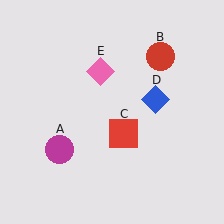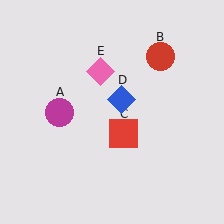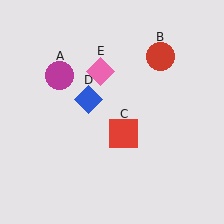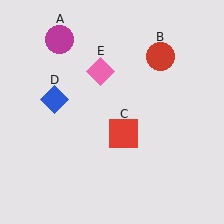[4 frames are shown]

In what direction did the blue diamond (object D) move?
The blue diamond (object D) moved left.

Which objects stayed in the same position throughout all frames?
Red circle (object B) and red square (object C) and pink diamond (object E) remained stationary.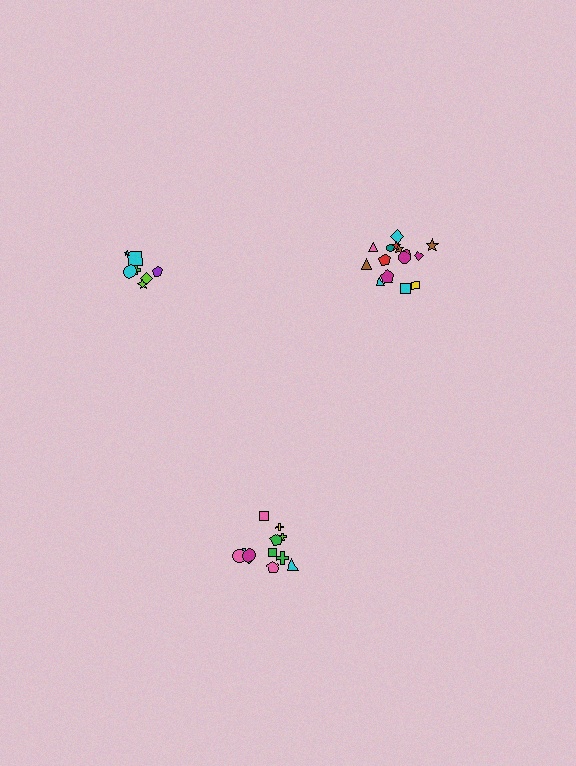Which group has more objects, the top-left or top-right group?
The top-right group.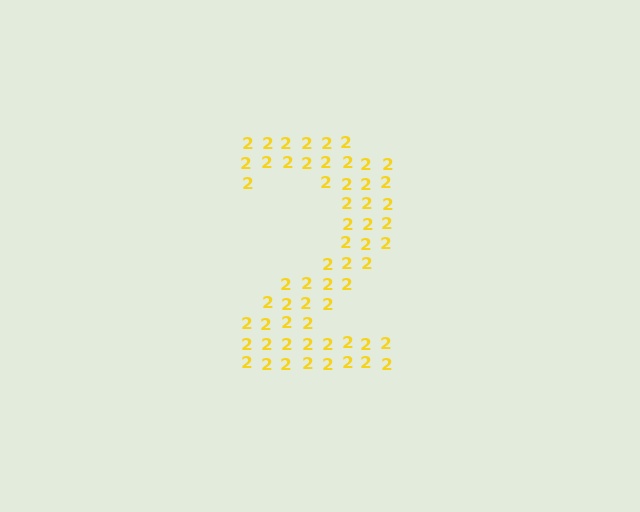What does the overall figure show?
The overall figure shows the digit 2.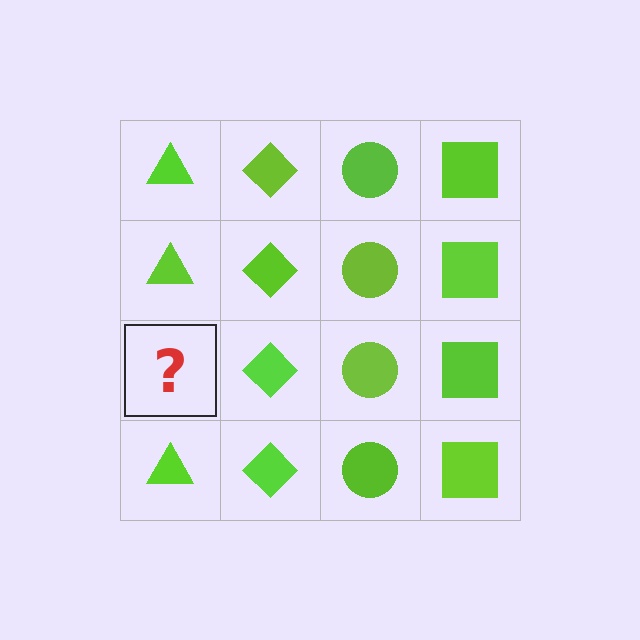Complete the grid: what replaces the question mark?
The question mark should be replaced with a lime triangle.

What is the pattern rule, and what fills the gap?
The rule is that each column has a consistent shape. The gap should be filled with a lime triangle.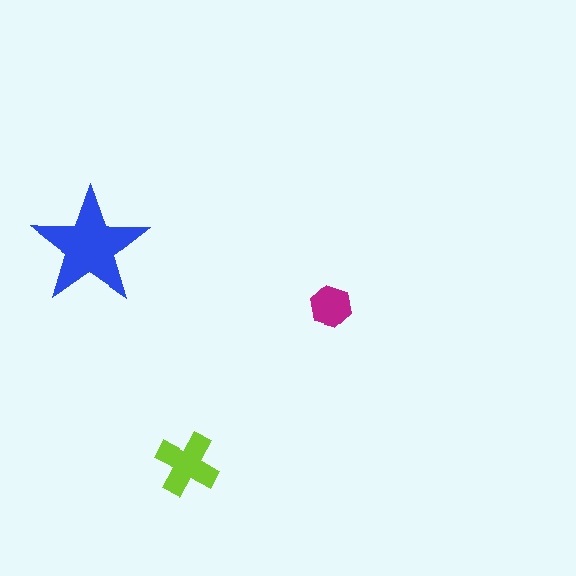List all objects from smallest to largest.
The magenta hexagon, the lime cross, the blue star.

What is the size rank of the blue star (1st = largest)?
1st.